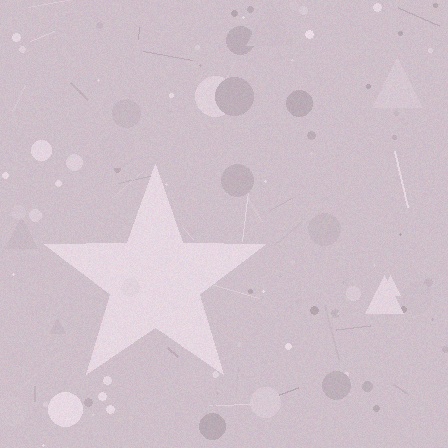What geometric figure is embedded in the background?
A star is embedded in the background.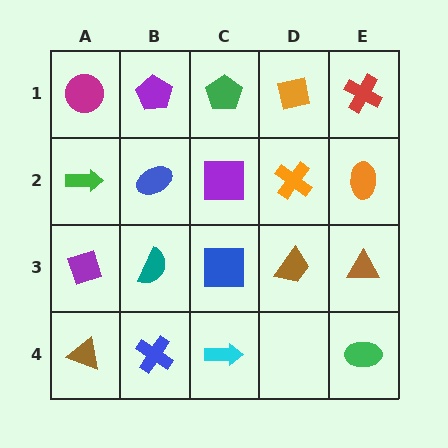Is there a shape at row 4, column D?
No, that cell is empty.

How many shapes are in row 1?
5 shapes.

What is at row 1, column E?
A red cross.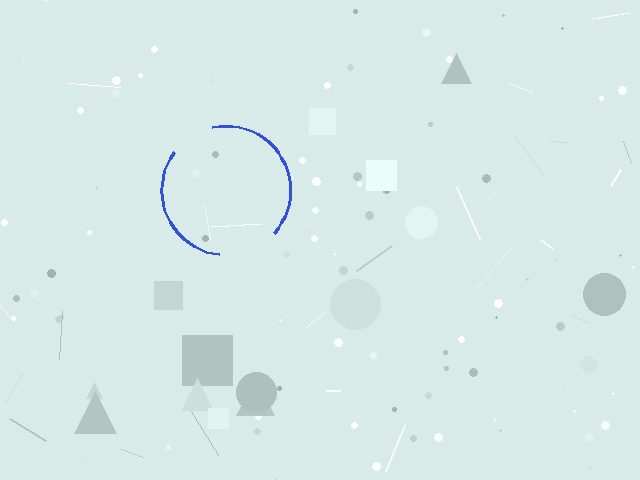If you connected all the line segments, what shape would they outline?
They would outline a circle.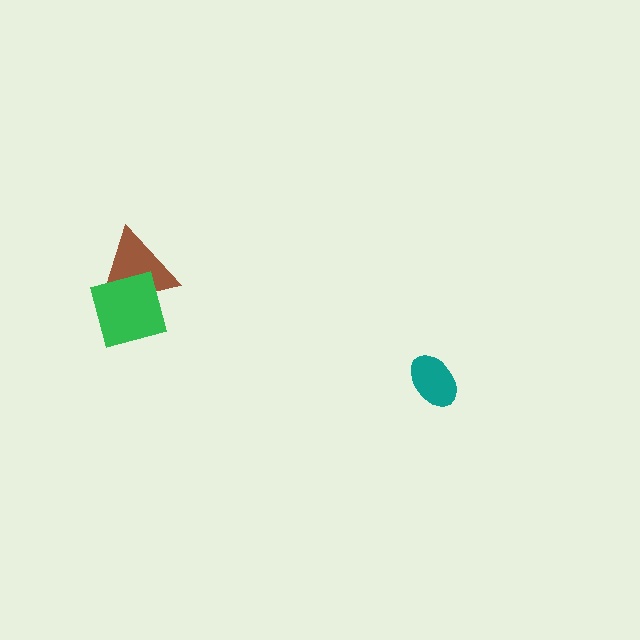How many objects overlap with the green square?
1 object overlaps with the green square.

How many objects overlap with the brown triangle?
1 object overlaps with the brown triangle.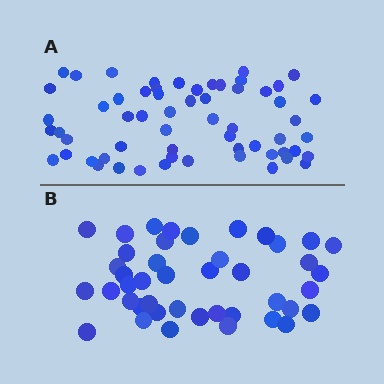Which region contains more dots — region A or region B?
Region A (the top region) has more dots.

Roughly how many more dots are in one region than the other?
Region A has approximately 15 more dots than region B.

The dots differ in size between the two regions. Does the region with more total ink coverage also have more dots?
No. Region B has more total ink coverage because its dots are larger, but region A actually contains more individual dots. Total area can be misleading — the number of items is what matters here.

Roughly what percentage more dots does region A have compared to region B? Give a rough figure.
About 40% more.